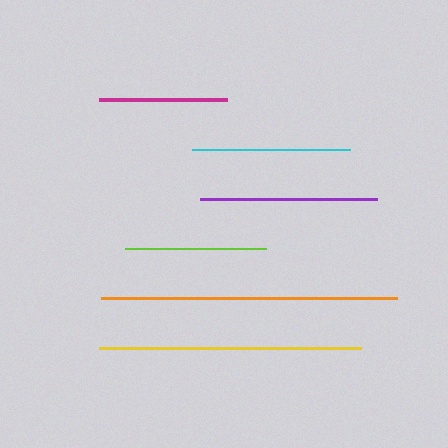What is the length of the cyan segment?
The cyan segment is approximately 157 pixels long.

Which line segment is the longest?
The orange line is the longest at approximately 297 pixels.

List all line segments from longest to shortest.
From longest to shortest: orange, yellow, purple, cyan, lime, magenta.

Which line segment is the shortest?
The magenta line is the shortest at approximately 128 pixels.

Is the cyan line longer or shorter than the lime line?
The cyan line is longer than the lime line.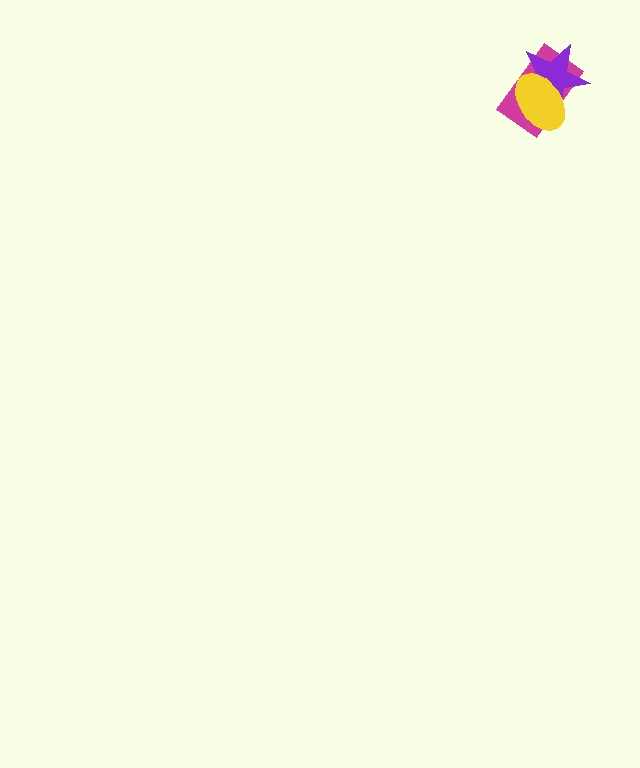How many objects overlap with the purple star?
2 objects overlap with the purple star.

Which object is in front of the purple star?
The yellow ellipse is in front of the purple star.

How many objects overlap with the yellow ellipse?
2 objects overlap with the yellow ellipse.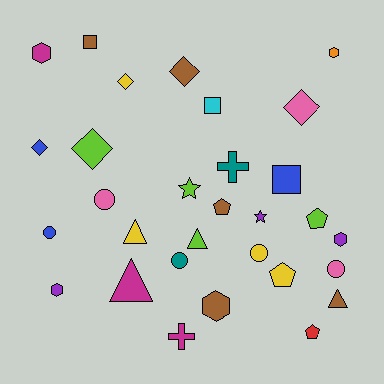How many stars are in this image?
There are 2 stars.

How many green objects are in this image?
There are no green objects.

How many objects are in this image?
There are 30 objects.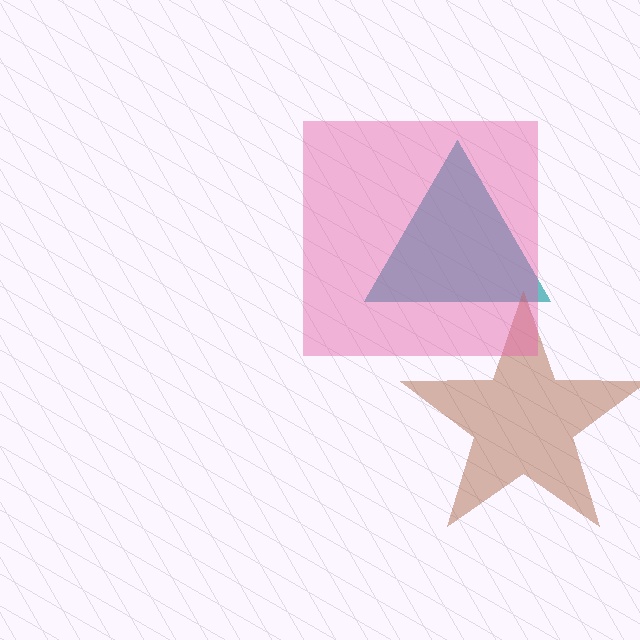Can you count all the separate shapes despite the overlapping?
Yes, there are 3 separate shapes.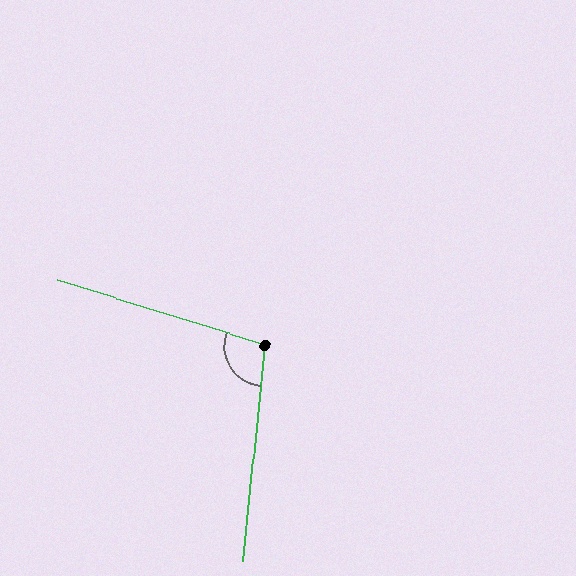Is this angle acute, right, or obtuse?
It is obtuse.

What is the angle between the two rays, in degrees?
Approximately 101 degrees.